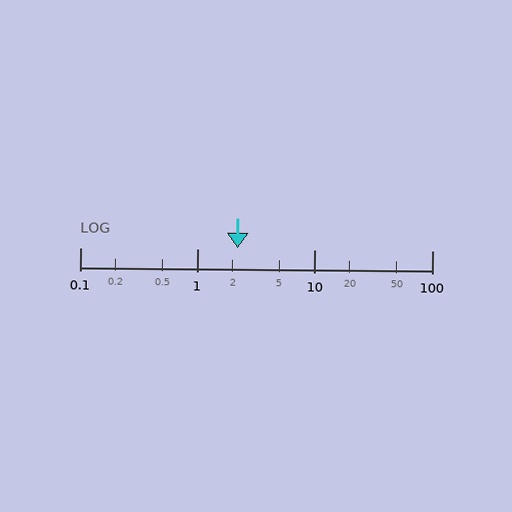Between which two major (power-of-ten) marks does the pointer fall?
The pointer is between 1 and 10.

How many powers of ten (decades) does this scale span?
The scale spans 3 decades, from 0.1 to 100.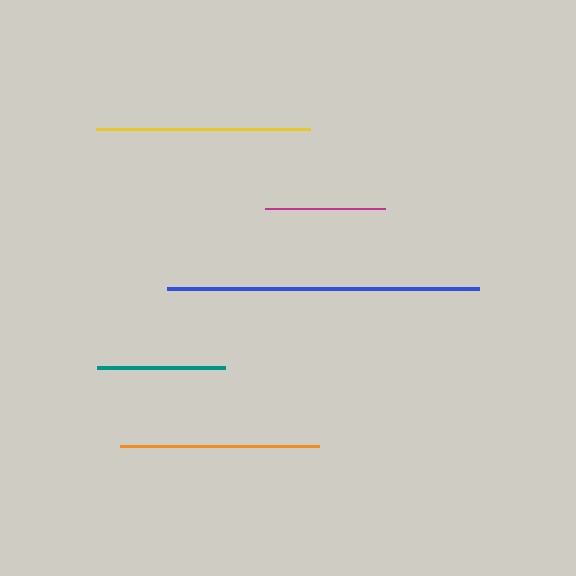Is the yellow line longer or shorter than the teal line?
The yellow line is longer than the teal line.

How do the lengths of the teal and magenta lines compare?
The teal and magenta lines are approximately the same length.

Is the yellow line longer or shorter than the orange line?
The yellow line is longer than the orange line.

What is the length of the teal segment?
The teal segment is approximately 128 pixels long.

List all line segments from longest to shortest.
From longest to shortest: blue, yellow, orange, teal, magenta.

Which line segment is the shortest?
The magenta line is the shortest at approximately 120 pixels.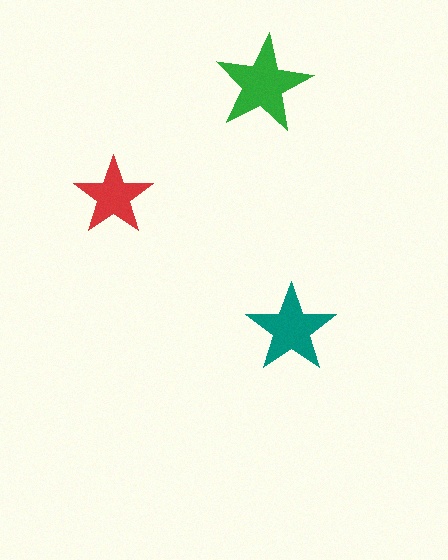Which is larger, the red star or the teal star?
The teal one.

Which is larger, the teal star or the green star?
The green one.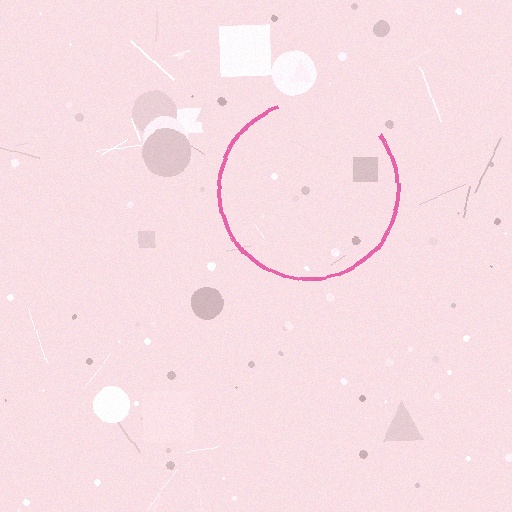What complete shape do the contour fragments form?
The contour fragments form a circle.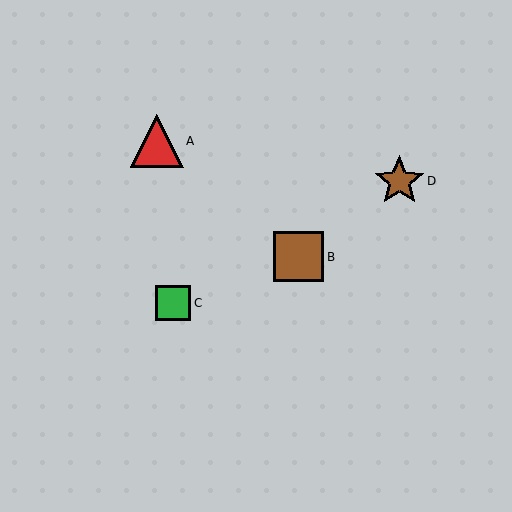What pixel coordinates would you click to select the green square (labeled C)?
Click at (173, 303) to select the green square C.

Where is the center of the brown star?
The center of the brown star is at (399, 181).